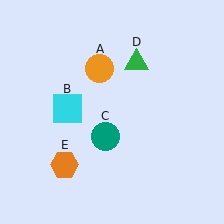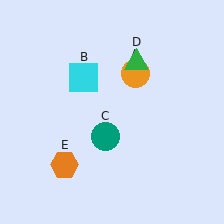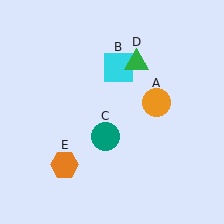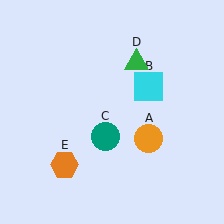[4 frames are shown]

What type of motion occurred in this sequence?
The orange circle (object A), cyan square (object B) rotated clockwise around the center of the scene.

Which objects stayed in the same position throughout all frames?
Teal circle (object C) and green triangle (object D) and orange hexagon (object E) remained stationary.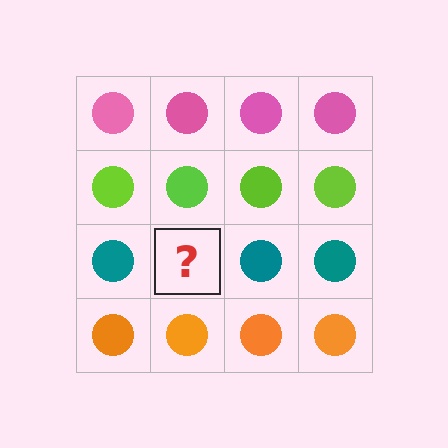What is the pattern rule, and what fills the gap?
The rule is that each row has a consistent color. The gap should be filled with a teal circle.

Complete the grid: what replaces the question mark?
The question mark should be replaced with a teal circle.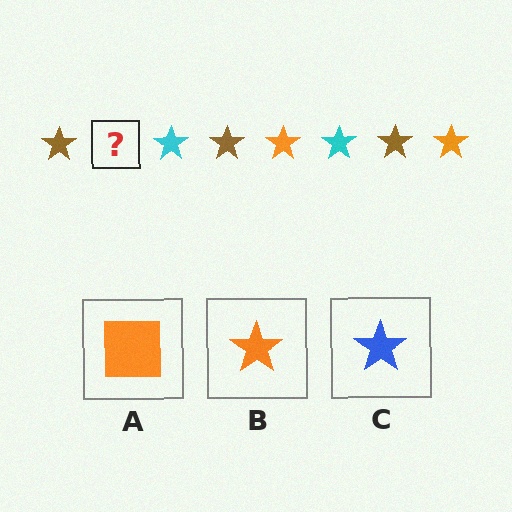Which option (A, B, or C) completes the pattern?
B.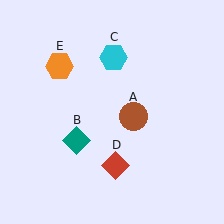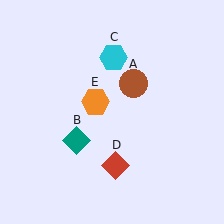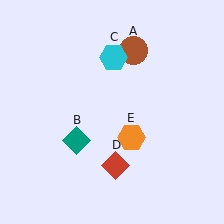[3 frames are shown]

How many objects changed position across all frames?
2 objects changed position: brown circle (object A), orange hexagon (object E).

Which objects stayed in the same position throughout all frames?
Teal diamond (object B) and cyan hexagon (object C) and red diamond (object D) remained stationary.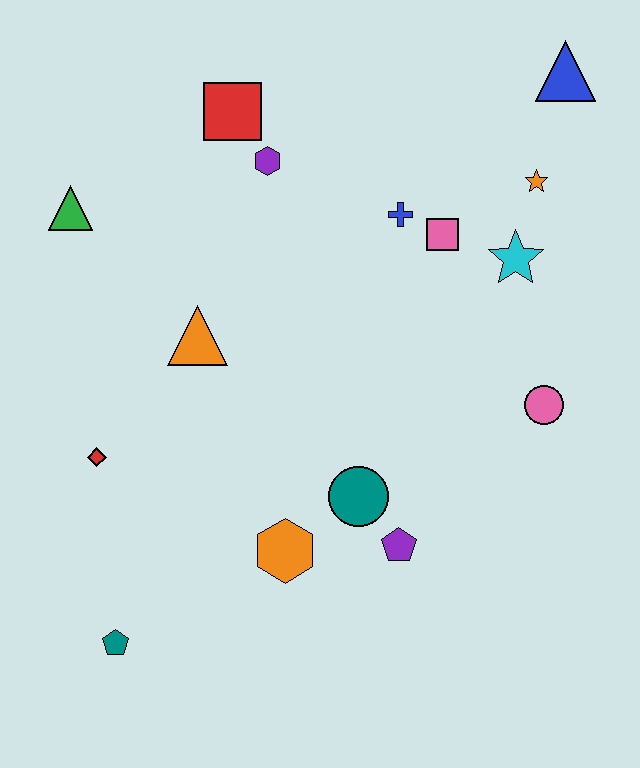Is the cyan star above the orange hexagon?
Yes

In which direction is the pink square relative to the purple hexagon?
The pink square is to the right of the purple hexagon.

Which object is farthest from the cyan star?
The teal pentagon is farthest from the cyan star.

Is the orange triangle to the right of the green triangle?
Yes